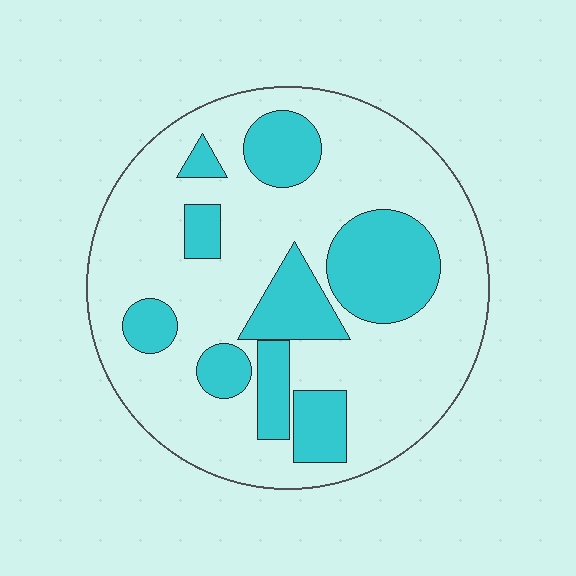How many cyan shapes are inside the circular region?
9.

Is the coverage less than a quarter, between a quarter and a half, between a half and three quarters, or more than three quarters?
Between a quarter and a half.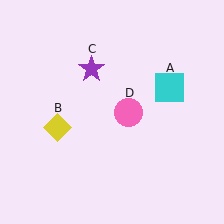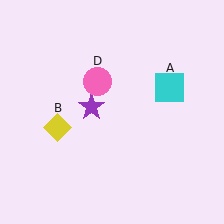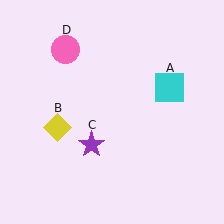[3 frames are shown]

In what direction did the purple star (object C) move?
The purple star (object C) moved down.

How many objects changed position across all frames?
2 objects changed position: purple star (object C), pink circle (object D).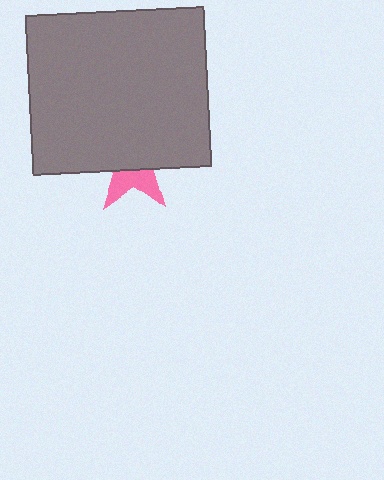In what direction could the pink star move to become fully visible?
The pink star could move down. That would shift it out from behind the gray rectangle entirely.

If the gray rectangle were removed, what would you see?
You would see the complete pink star.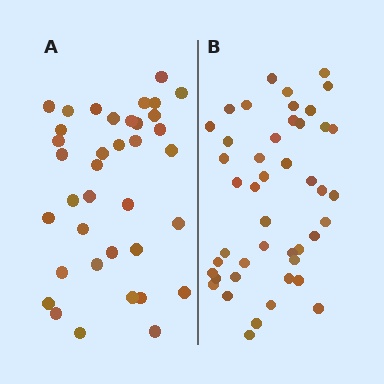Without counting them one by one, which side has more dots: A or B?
Region B (the right region) has more dots.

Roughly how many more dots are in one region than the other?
Region B has roughly 8 or so more dots than region A.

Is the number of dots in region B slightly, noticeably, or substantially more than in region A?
Region B has only slightly more — the two regions are fairly close. The ratio is roughly 1.2 to 1.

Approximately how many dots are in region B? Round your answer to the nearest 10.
About 40 dots. (The exact count is 45, which rounds to 40.)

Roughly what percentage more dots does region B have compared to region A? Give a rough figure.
About 20% more.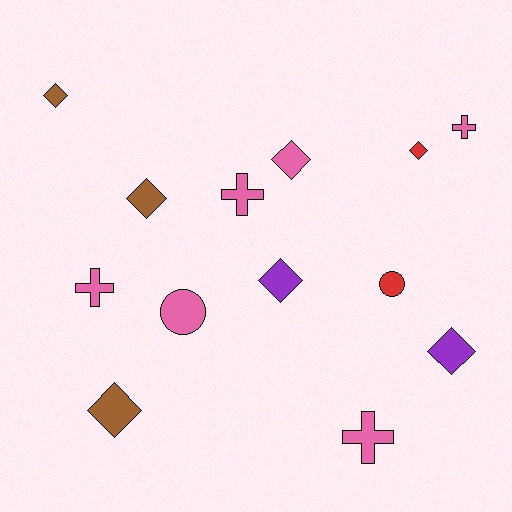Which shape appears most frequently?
Diamond, with 7 objects.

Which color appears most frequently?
Pink, with 6 objects.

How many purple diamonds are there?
There are 2 purple diamonds.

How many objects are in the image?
There are 13 objects.